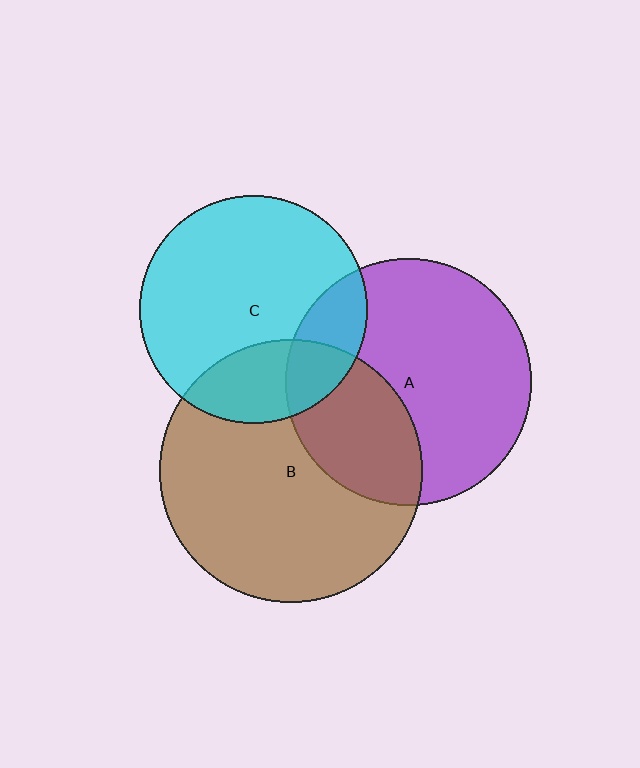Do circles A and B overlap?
Yes.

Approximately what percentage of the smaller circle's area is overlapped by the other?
Approximately 35%.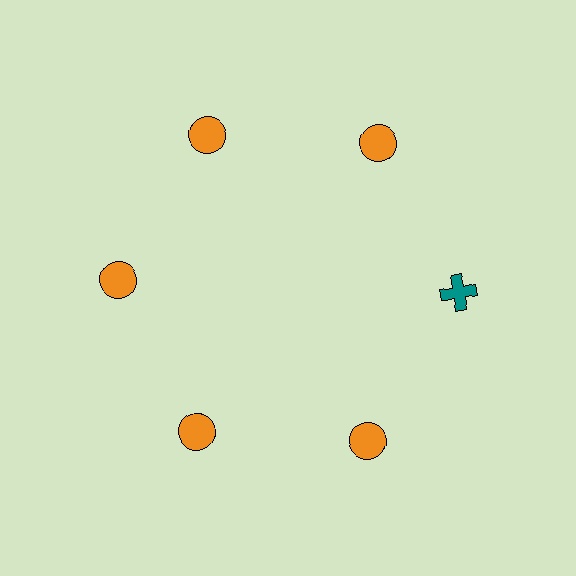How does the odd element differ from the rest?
It differs in both color (teal instead of orange) and shape (cross instead of circle).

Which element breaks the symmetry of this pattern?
The teal cross at roughly the 3 o'clock position breaks the symmetry. All other shapes are orange circles.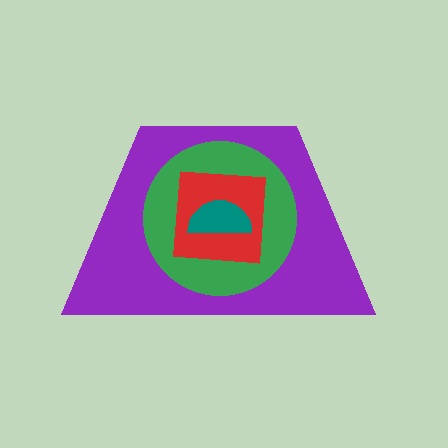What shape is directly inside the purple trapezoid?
The green circle.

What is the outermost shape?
The purple trapezoid.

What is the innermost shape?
The teal semicircle.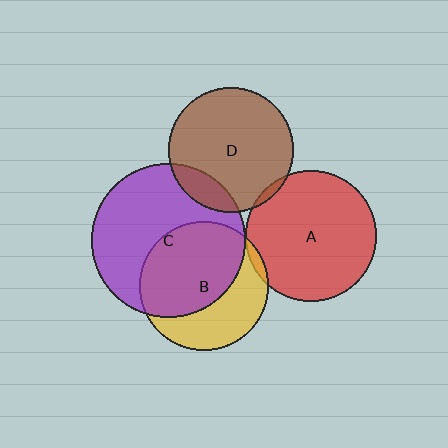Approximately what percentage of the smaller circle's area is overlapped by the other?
Approximately 5%.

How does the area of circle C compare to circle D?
Approximately 1.5 times.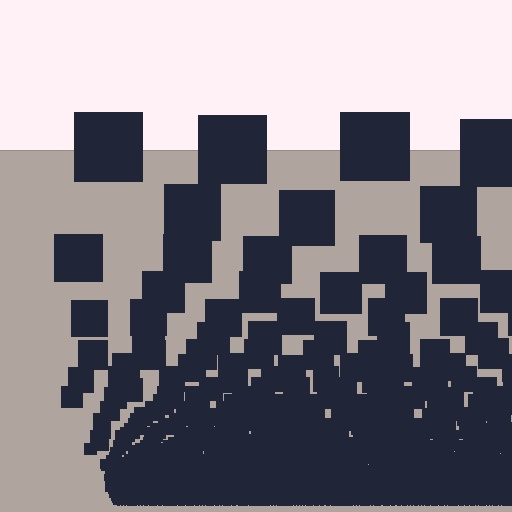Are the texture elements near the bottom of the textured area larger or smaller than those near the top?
Smaller. The gradient is inverted — elements near the bottom are smaller and denser.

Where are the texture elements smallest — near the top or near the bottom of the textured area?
Near the bottom.